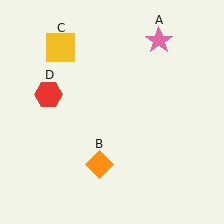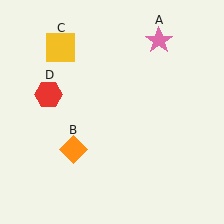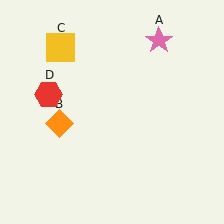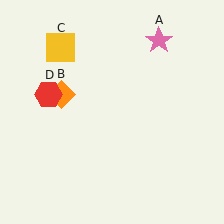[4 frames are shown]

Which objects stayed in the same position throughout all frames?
Pink star (object A) and yellow square (object C) and red hexagon (object D) remained stationary.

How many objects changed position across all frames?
1 object changed position: orange diamond (object B).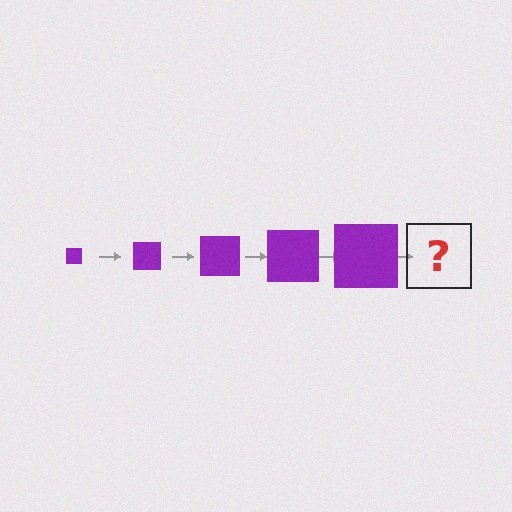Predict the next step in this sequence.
The next step is a purple square, larger than the previous one.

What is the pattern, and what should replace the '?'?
The pattern is that the square gets progressively larger each step. The '?' should be a purple square, larger than the previous one.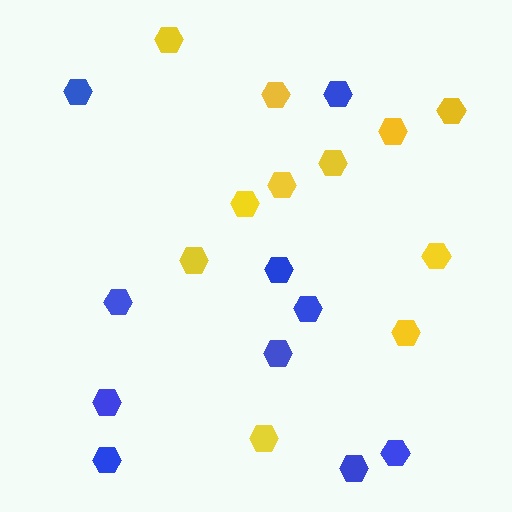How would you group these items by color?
There are 2 groups: one group of blue hexagons (10) and one group of yellow hexagons (11).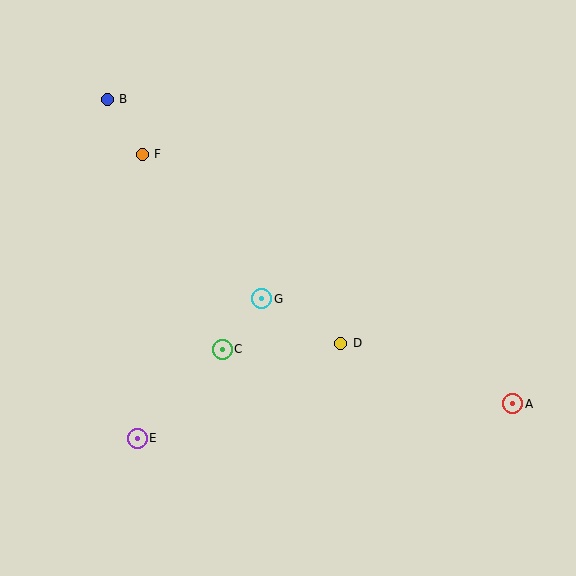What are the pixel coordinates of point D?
Point D is at (341, 343).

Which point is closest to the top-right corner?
Point A is closest to the top-right corner.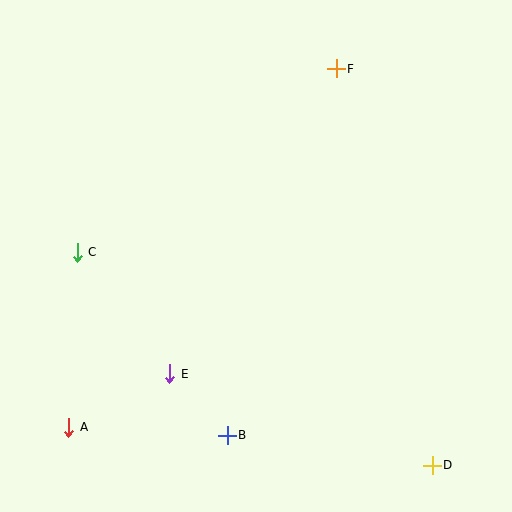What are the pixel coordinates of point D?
Point D is at (432, 465).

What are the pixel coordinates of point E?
Point E is at (170, 374).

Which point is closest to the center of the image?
Point E at (170, 374) is closest to the center.